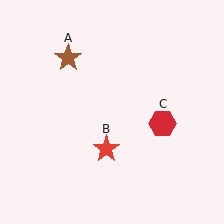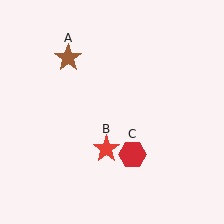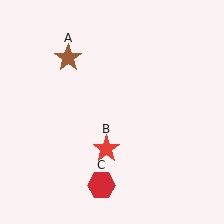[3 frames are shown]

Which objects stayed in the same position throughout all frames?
Brown star (object A) and red star (object B) remained stationary.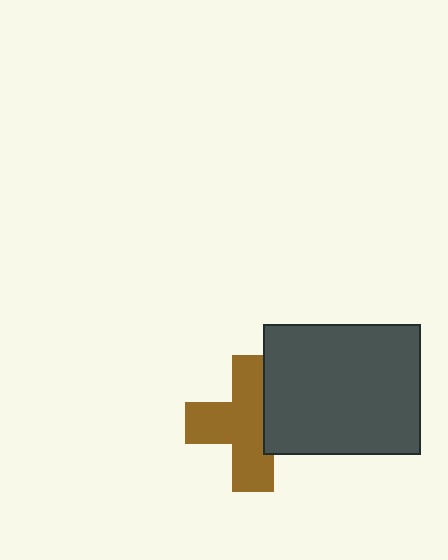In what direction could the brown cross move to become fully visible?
The brown cross could move left. That would shift it out from behind the dark gray rectangle entirely.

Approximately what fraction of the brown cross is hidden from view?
Roughly 31% of the brown cross is hidden behind the dark gray rectangle.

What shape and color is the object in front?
The object in front is a dark gray rectangle.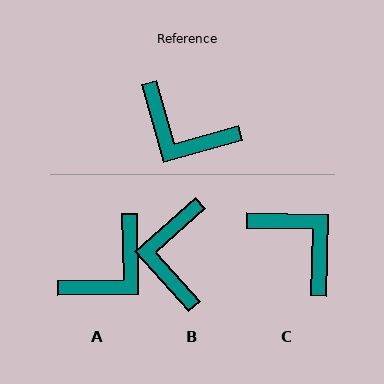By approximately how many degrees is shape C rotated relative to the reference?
Approximately 163 degrees counter-clockwise.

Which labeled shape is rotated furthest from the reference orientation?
C, about 163 degrees away.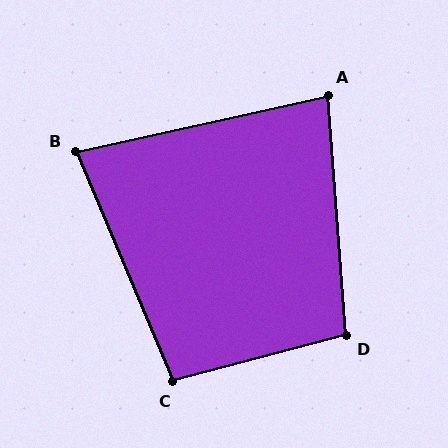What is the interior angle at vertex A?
Approximately 82 degrees (acute).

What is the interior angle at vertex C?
Approximately 98 degrees (obtuse).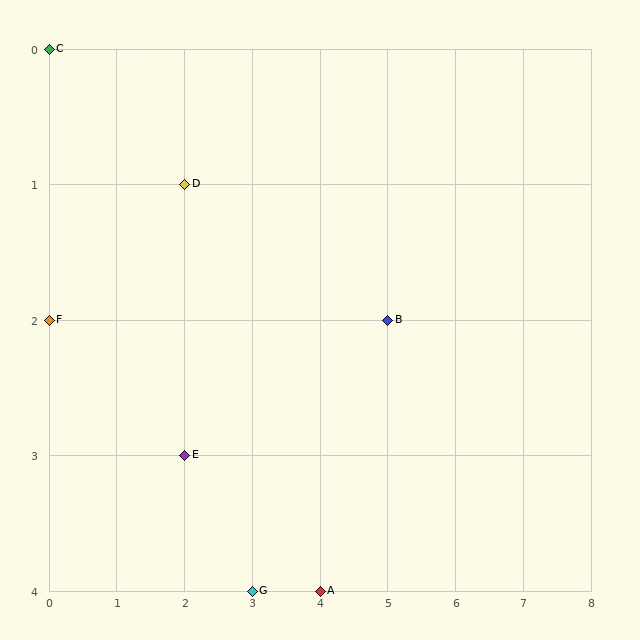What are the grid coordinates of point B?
Point B is at grid coordinates (5, 2).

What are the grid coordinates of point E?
Point E is at grid coordinates (2, 3).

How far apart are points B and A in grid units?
Points B and A are 1 column and 2 rows apart (about 2.2 grid units diagonally).